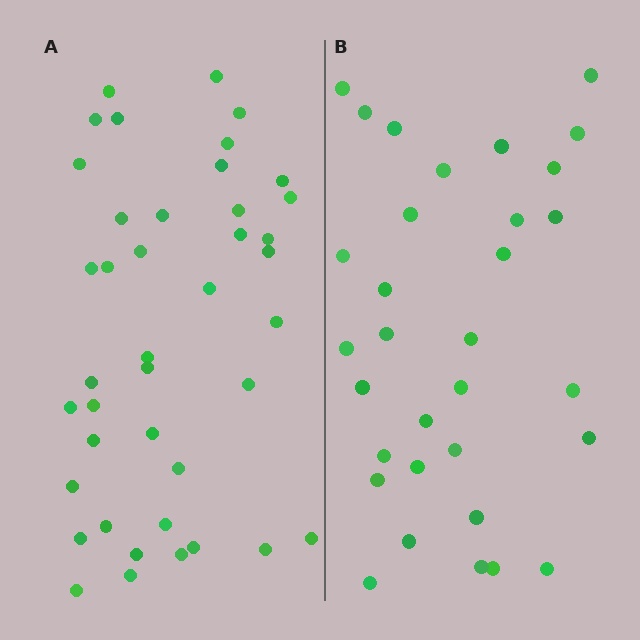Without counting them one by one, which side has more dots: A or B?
Region A (the left region) has more dots.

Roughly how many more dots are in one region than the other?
Region A has roughly 8 or so more dots than region B.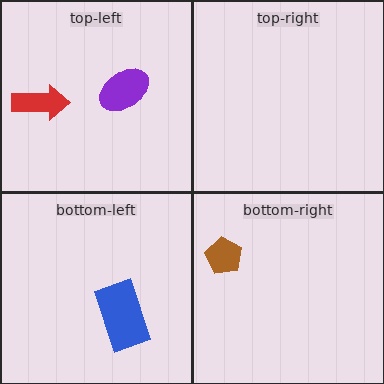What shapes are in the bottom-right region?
The brown pentagon.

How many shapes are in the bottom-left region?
1.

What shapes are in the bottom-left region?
The blue rectangle.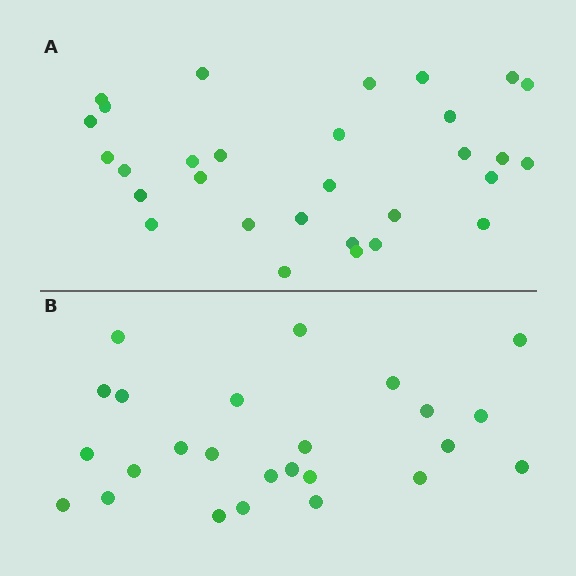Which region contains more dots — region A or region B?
Region A (the top region) has more dots.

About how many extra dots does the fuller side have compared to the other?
Region A has about 5 more dots than region B.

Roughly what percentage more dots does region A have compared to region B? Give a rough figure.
About 20% more.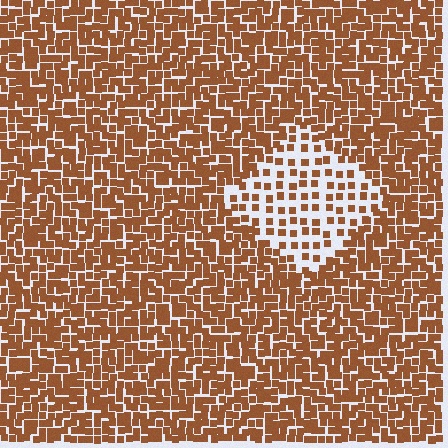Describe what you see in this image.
The image contains small brown elements arranged at two different densities. A diamond-shaped region is visible where the elements are less densely packed than the surrounding area.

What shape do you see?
I see a diamond.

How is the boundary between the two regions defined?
The boundary is defined by a change in element density (approximately 2.4x ratio). All elements are the same color, size, and shape.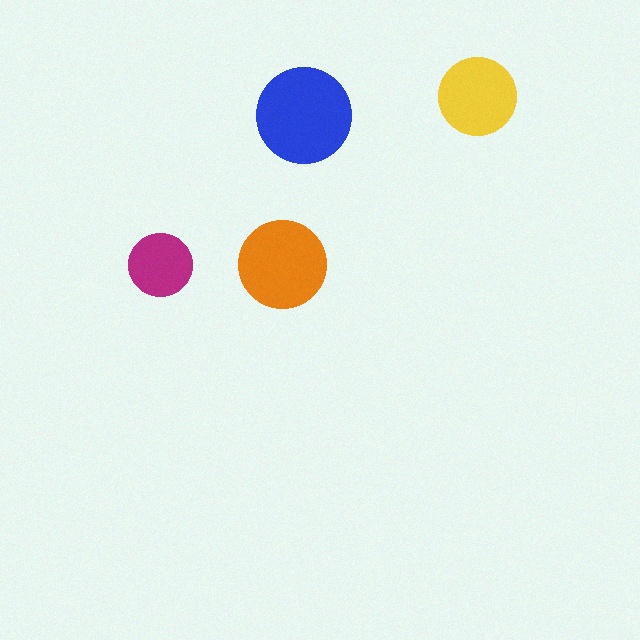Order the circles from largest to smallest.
the blue one, the orange one, the yellow one, the magenta one.